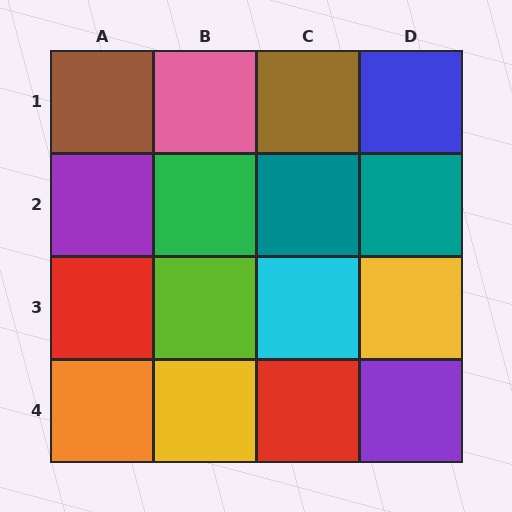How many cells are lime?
1 cell is lime.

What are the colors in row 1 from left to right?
Brown, pink, brown, blue.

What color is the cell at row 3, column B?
Lime.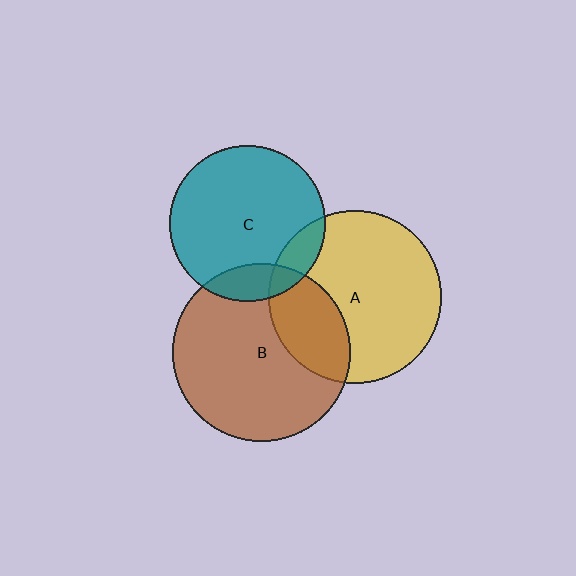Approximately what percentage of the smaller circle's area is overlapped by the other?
Approximately 10%.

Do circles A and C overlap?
Yes.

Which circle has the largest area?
Circle B (brown).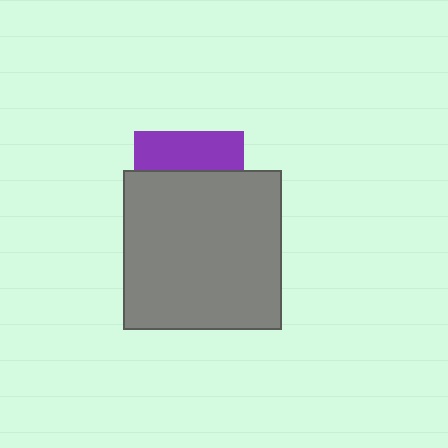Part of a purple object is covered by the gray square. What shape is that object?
It is a square.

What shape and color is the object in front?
The object in front is a gray square.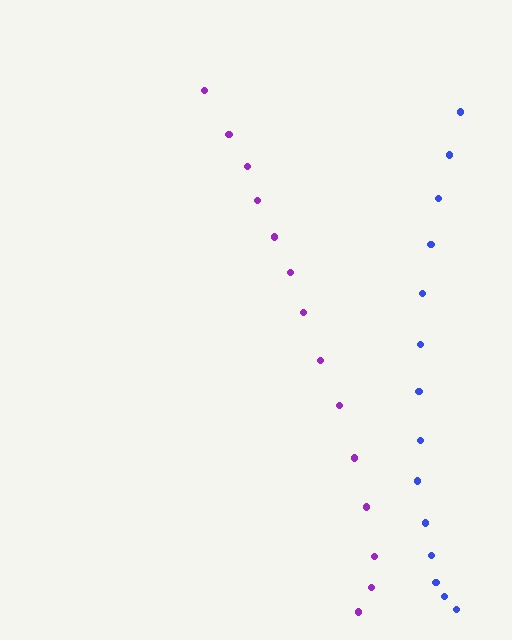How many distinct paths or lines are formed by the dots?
There are 2 distinct paths.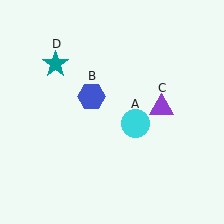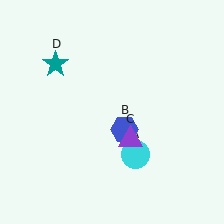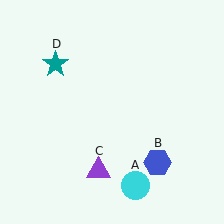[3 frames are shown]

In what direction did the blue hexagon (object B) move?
The blue hexagon (object B) moved down and to the right.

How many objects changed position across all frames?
3 objects changed position: cyan circle (object A), blue hexagon (object B), purple triangle (object C).